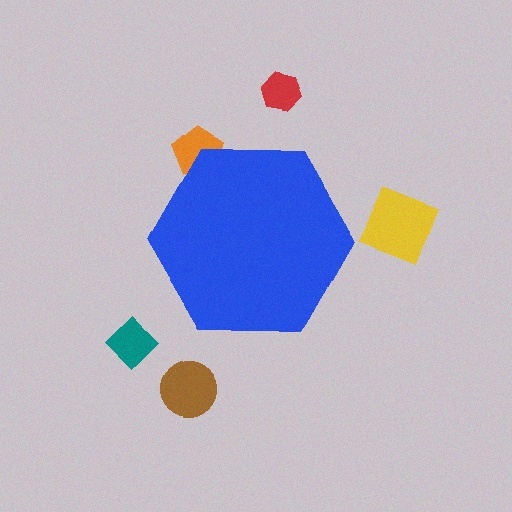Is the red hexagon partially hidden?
No, the red hexagon is fully visible.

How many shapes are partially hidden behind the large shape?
1 shape is partially hidden.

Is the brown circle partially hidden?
No, the brown circle is fully visible.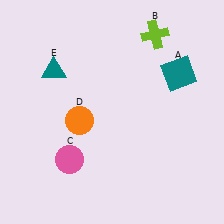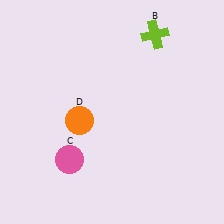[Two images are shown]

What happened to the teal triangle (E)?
The teal triangle (E) was removed in Image 2. It was in the top-left area of Image 1.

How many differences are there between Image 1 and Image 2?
There are 2 differences between the two images.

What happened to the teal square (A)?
The teal square (A) was removed in Image 2. It was in the top-right area of Image 1.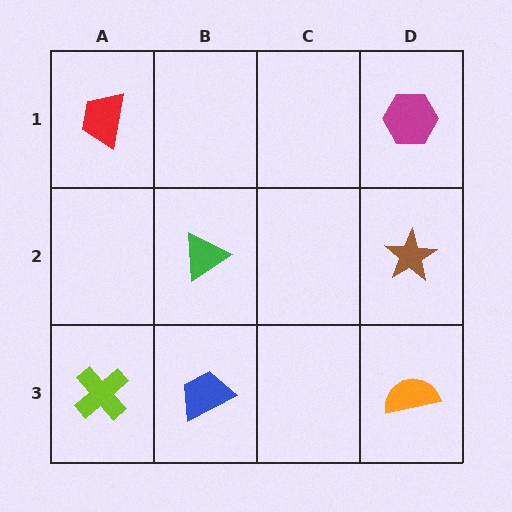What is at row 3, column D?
An orange semicircle.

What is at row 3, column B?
A blue trapezoid.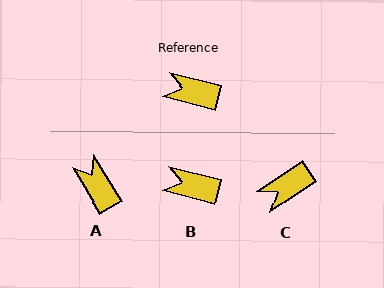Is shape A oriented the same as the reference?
No, it is off by about 45 degrees.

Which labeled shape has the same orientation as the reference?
B.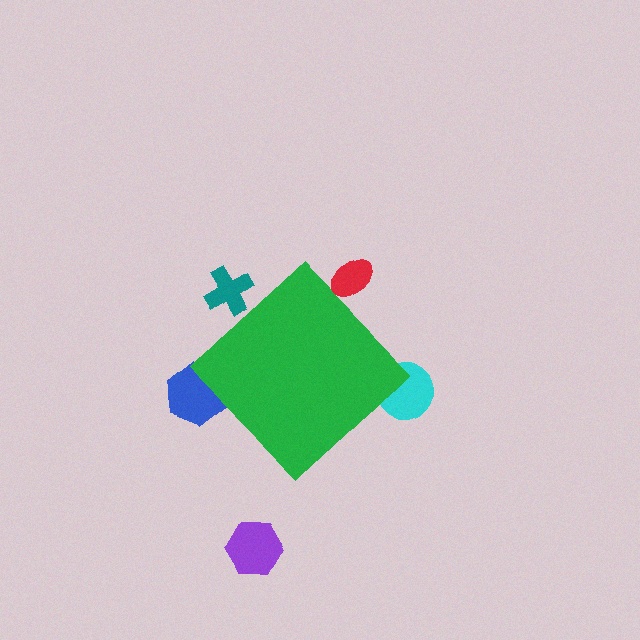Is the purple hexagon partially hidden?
No, the purple hexagon is fully visible.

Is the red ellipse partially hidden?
Yes, the red ellipse is partially hidden behind the green diamond.